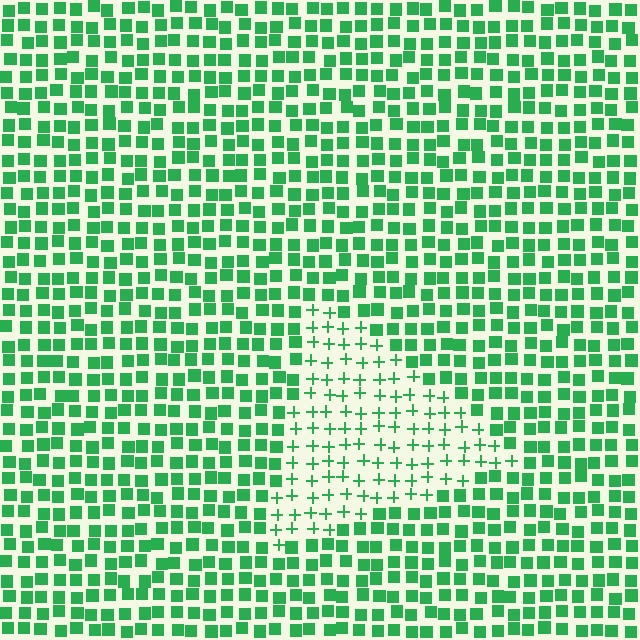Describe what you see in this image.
The image is filled with small green elements arranged in a uniform grid. A triangle-shaped region contains plus signs, while the surrounding area contains squares. The boundary is defined purely by the change in element shape.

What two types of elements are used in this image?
The image uses plus signs inside the triangle region and squares outside it.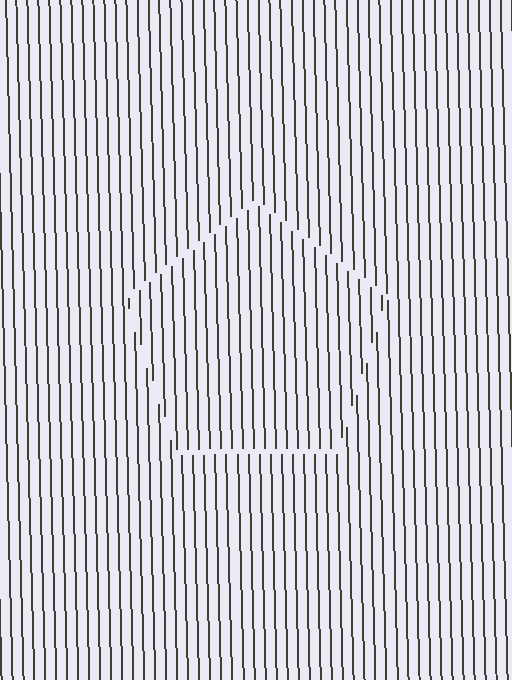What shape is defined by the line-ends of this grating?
An illusory pentagon. The interior of the shape contains the same grating, shifted by half a period — the contour is defined by the phase discontinuity where line-ends from the inner and outer gratings abut.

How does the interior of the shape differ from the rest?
The interior of the shape contains the same grating, shifted by half a period — the contour is defined by the phase discontinuity where line-ends from the inner and outer gratings abut.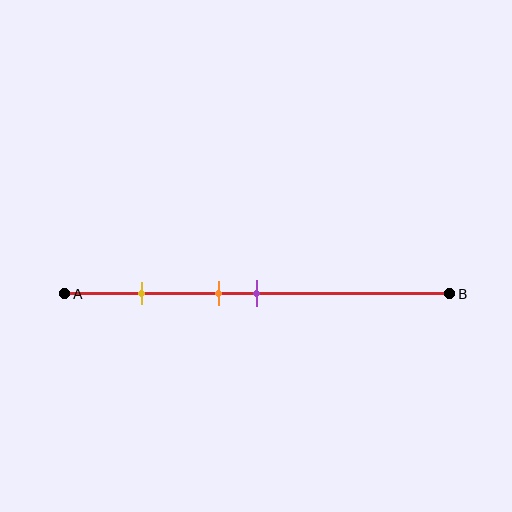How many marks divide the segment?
There are 3 marks dividing the segment.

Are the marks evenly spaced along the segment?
No, the marks are not evenly spaced.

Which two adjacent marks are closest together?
The orange and purple marks are the closest adjacent pair.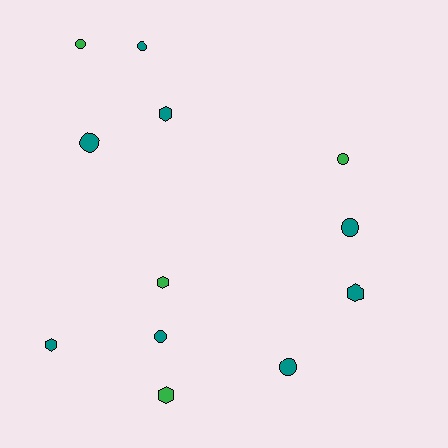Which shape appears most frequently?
Circle, with 7 objects.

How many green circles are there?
There are 2 green circles.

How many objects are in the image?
There are 12 objects.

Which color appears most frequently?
Teal, with 8 objects.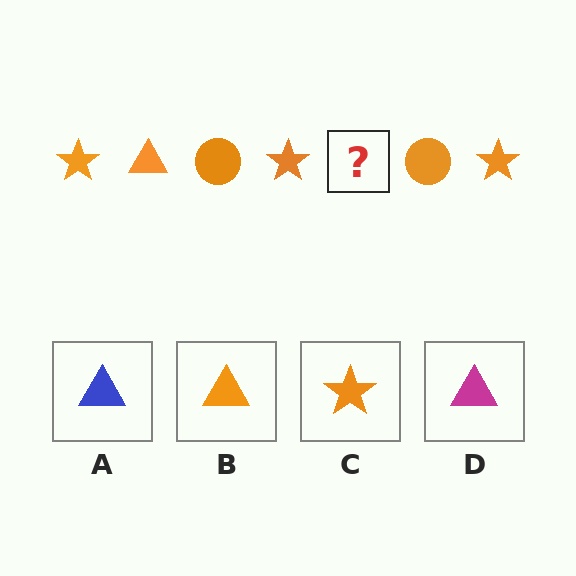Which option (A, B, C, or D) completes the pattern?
B.